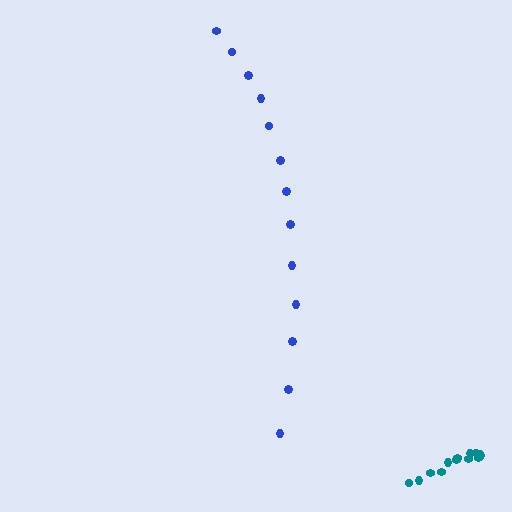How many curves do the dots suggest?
There are 2 distinct paths.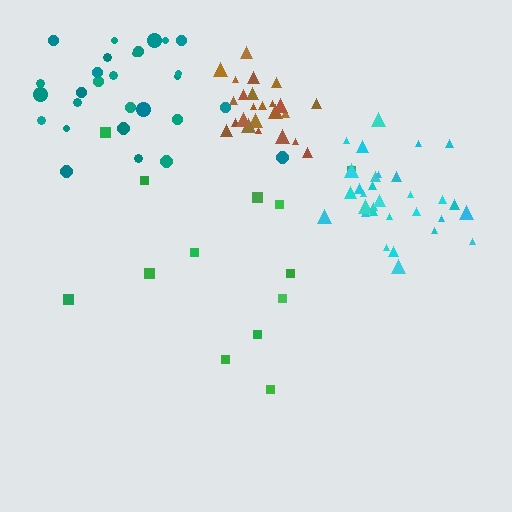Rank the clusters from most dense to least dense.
brown, cyan, teal, green.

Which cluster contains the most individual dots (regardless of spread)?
Cyan (31).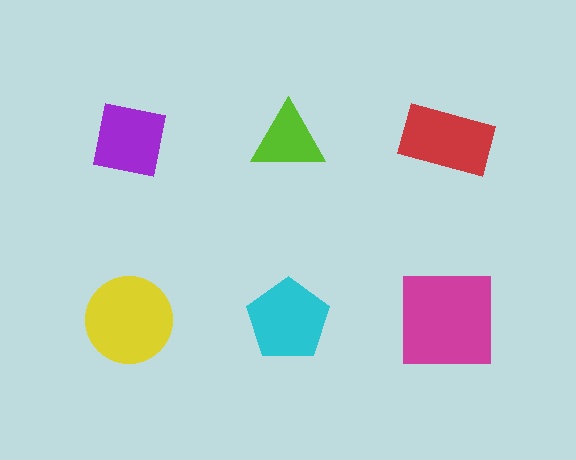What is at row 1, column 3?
A red rectangle.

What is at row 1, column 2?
A lime triangle.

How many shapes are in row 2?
3 shapes.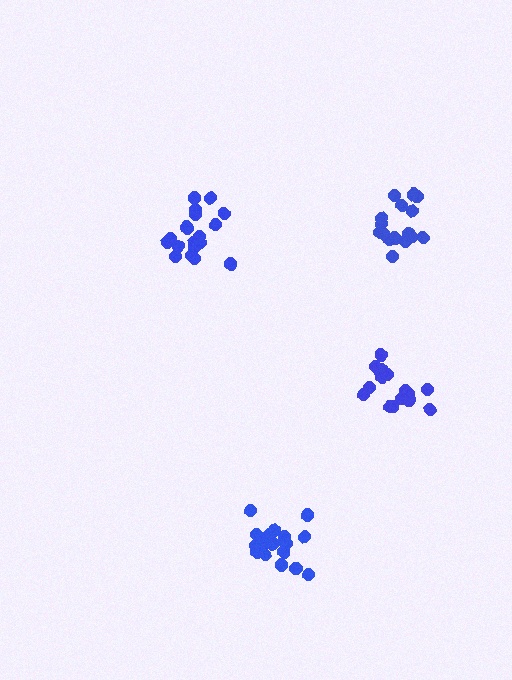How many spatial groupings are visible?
There are 4 spatial groupings.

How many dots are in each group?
Group 1: 19 dots, Group 2: 16 dots, Group 3: 16 dots, Group 4: 19 dots (70 total).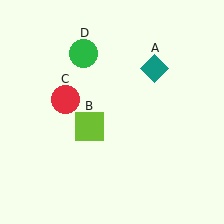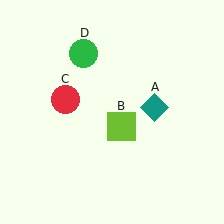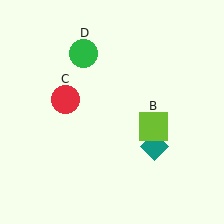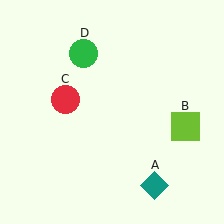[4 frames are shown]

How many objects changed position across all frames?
2 objects changed position: teal diamond (object A), lime square (object B).